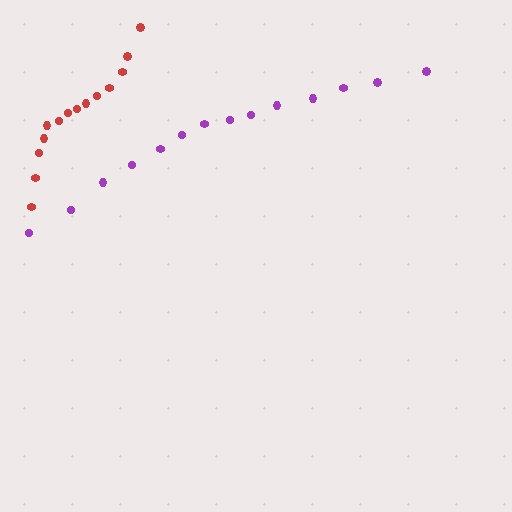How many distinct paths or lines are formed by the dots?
There are 2 distinct paths.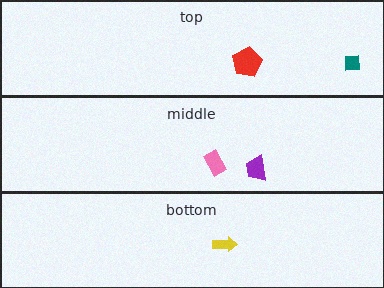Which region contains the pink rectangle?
The middle region.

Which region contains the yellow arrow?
The bottom region.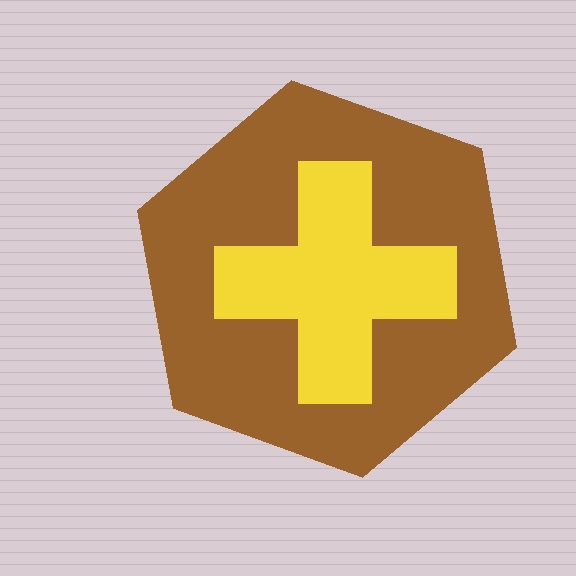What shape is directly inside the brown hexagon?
The yellow cross.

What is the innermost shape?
The yellow cross.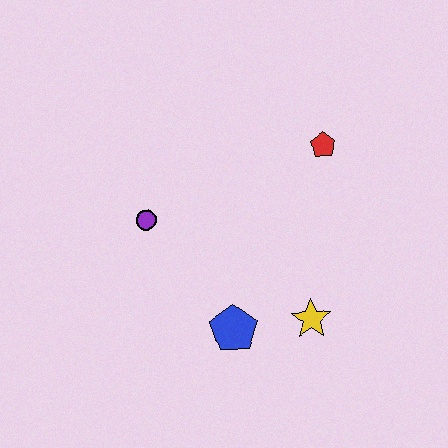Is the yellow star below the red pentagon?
Yes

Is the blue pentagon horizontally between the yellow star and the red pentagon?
No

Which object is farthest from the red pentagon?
The blue pentagon is farthest from the red pentagon.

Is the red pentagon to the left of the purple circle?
No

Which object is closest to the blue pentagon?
The yellow star is closest to the blue pentagon.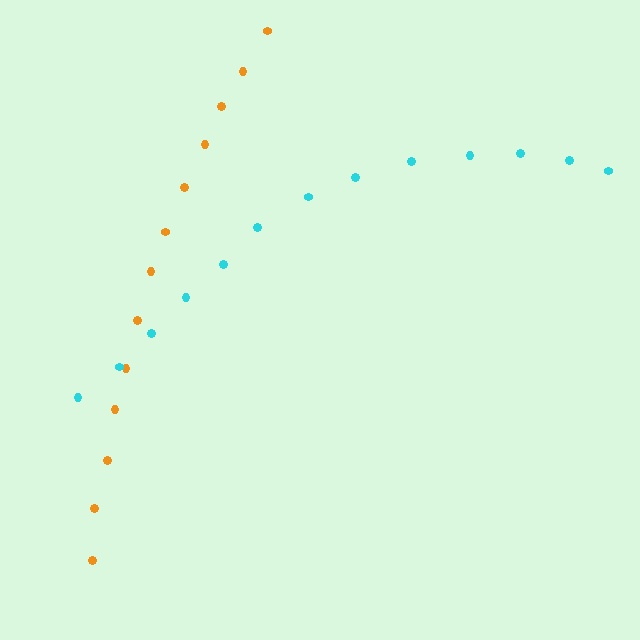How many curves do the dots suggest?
There are 2 distinct paths.